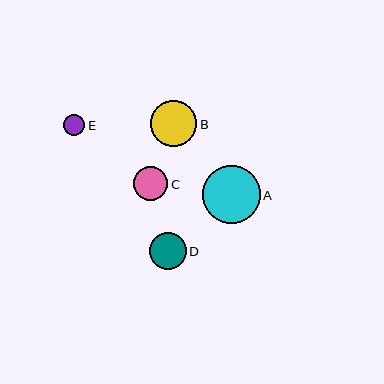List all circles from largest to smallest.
From largest to smallest: A, B, D, C, E.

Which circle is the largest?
Circle A is the largest with a size of approximately 58 pixels.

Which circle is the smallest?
Circle E is the smallest with a size of approximately 21 pixels.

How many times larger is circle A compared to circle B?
Circle A is approximately 1.3 times the size of circle B.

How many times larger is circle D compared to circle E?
Circle D is approximately 1.8 times the size of circle E.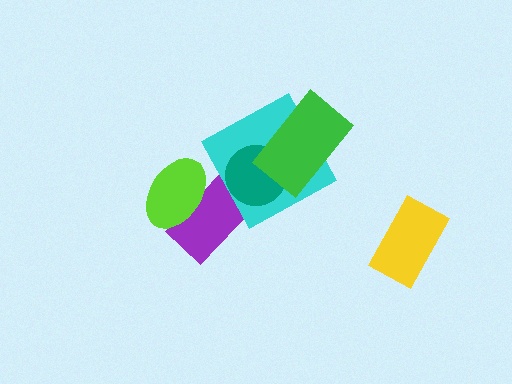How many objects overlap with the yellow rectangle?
0 objects overlap with the yellow rectangle.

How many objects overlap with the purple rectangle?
2 objects overlap with the purple rectangle.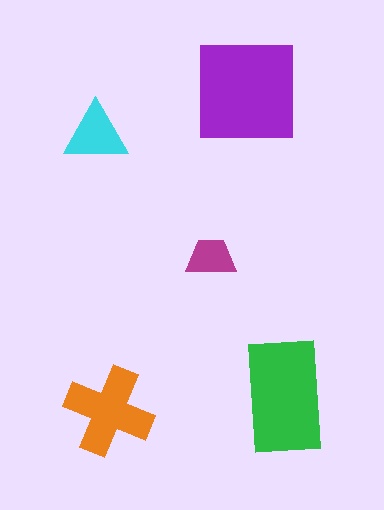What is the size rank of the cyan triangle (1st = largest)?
4th.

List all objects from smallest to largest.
The magenta trapezoid, the cyan triangle, the orange cross, the green rectangle, the purple square.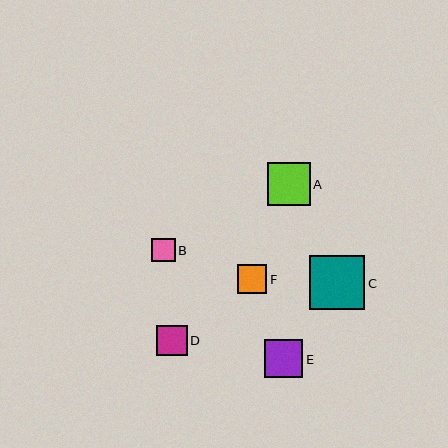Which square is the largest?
Square C is the largest with a size of approximately 55 pixels.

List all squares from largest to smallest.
From largest to smallest: C, A, E, D, F, B.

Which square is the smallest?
Square B is the smallest with a size of approximately 23 pixels.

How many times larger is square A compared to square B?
Square A is approximately 1.8 times the size of square B.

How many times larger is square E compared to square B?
Square E is approximately 1.7 times the size of square B.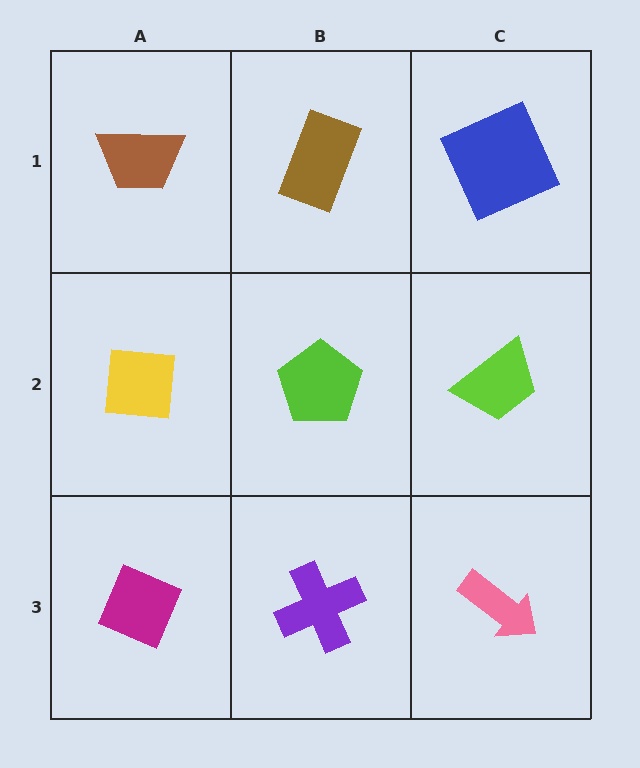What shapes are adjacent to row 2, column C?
A blue square (row 1, column C), a pink arrow (row 3, column C), a lime pentagon (row 2, column B).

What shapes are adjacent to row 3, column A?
A yellow square (row 2, column A), a purple cross (row 3, column B).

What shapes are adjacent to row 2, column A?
A brown trapezoid (row 1, column A), a magenta diamond (row 3, column A), a lime pentagon (row 2, column B).